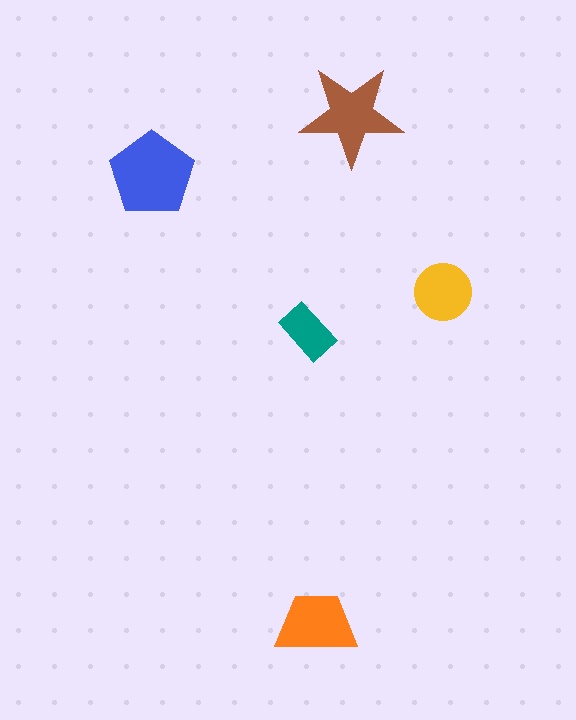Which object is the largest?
The blue pentagon.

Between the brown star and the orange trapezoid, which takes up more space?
The brown star.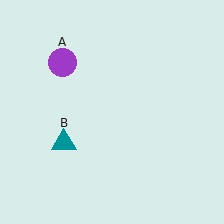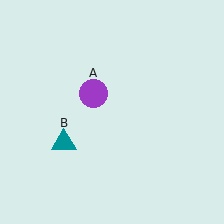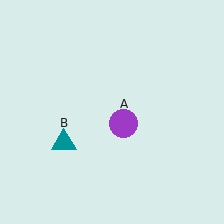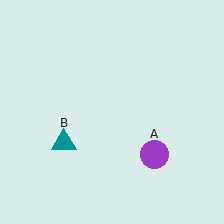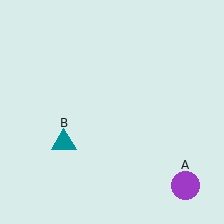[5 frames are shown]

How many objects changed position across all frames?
1 object changed position: purple circle (object A).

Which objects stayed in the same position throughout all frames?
Teal triangle (object B) remained stationary.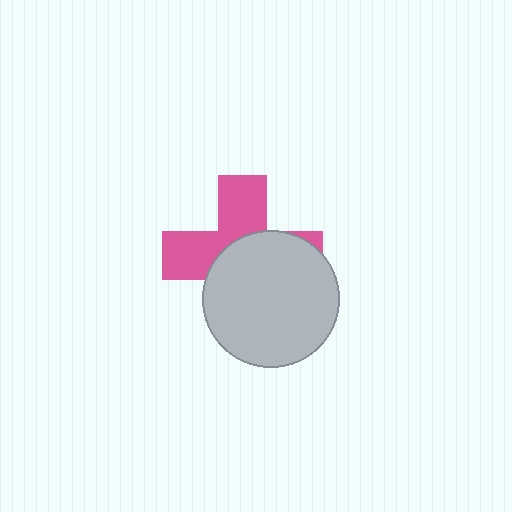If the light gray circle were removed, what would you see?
You would see the complete pink cross.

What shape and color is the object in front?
The object in front is a light gray circle.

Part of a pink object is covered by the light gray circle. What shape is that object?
It is a cross.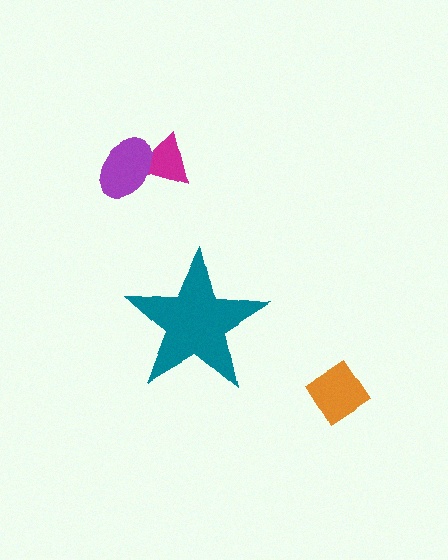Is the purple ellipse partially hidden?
No, the purple ellipse is fully visible.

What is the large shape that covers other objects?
A teal star.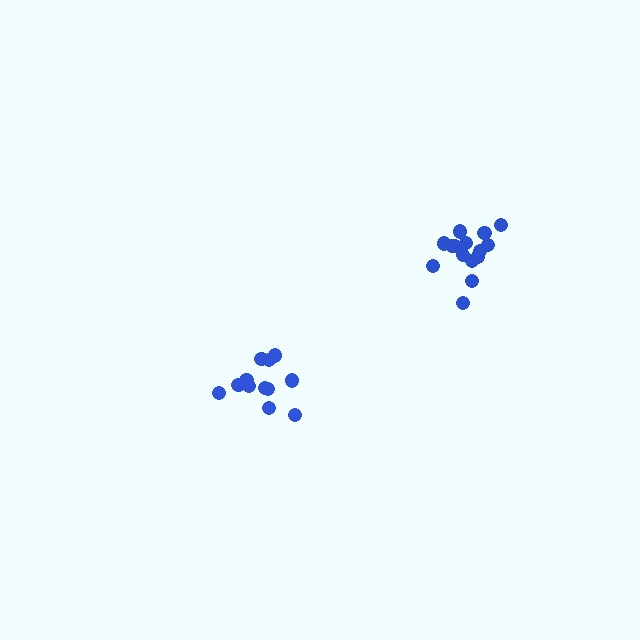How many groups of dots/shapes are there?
There are 2 groups.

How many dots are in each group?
Group 1: 15 dots, Group 2: 12 dots (27 total).